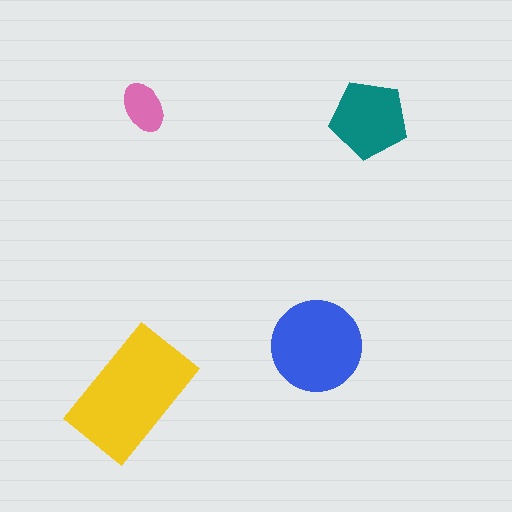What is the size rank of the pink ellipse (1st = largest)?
4th.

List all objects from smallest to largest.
The pink ellipse, the teal pentagon, the blue circle, the yellow rectangle.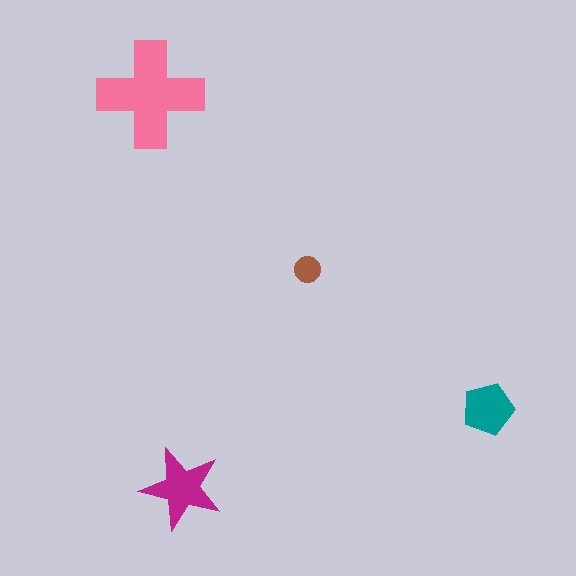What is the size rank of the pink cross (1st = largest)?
1st.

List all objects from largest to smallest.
The pink cross, the magenta star, the teal pentagon, the brown circle.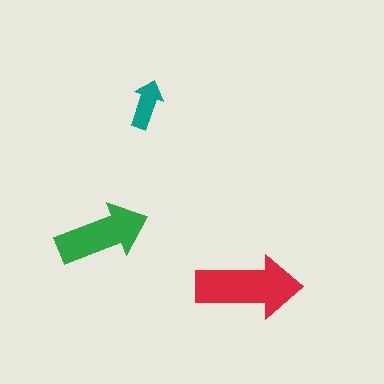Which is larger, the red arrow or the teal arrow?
The red one.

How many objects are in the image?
There are 3 objects in the image.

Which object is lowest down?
The red arrow is bottommost.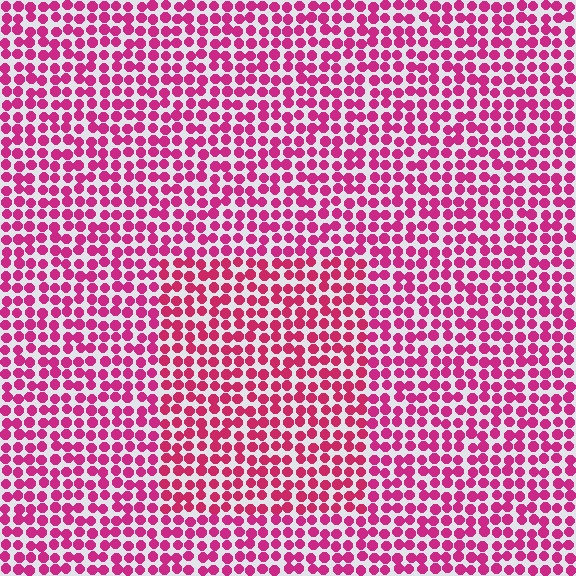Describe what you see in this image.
The image is filled with small magenta elements in a uniform arrangement. A rectangle-shaped region is visible where the elements are tinted to a slightly different hue, forming a subtle color boundary.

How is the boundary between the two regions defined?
The boundary is defined purely by a slight shift in hue (about 13 degrees). Spacing, size, and orientation are identical on both sides.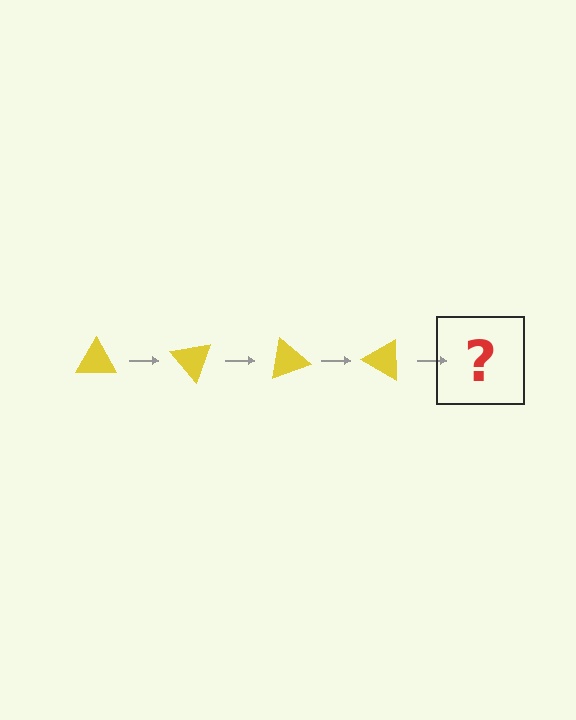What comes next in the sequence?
The next element should be a yellow triangle rotated 200 degrees.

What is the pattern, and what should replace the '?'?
The pattern is that the triangle rotates 50 degrees each step. The '?' should be a yellow triangle rotated 200 degrees.